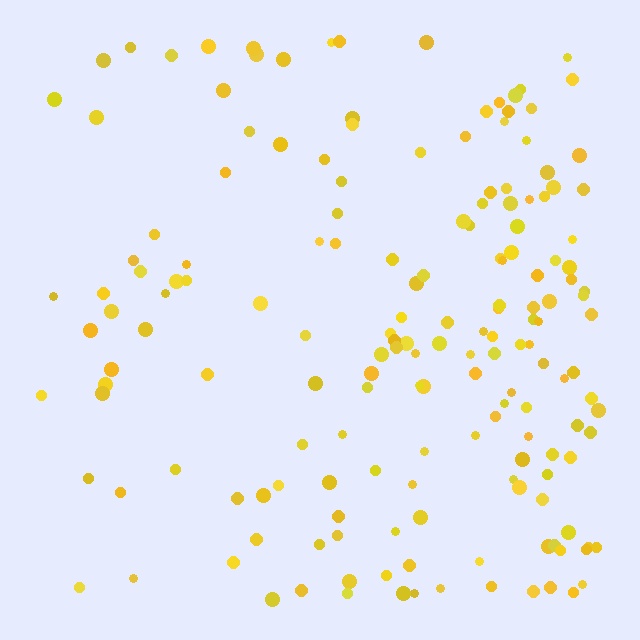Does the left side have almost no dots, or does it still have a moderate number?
Still a moderate number, just noticeably fewer than the right.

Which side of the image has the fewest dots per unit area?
The left.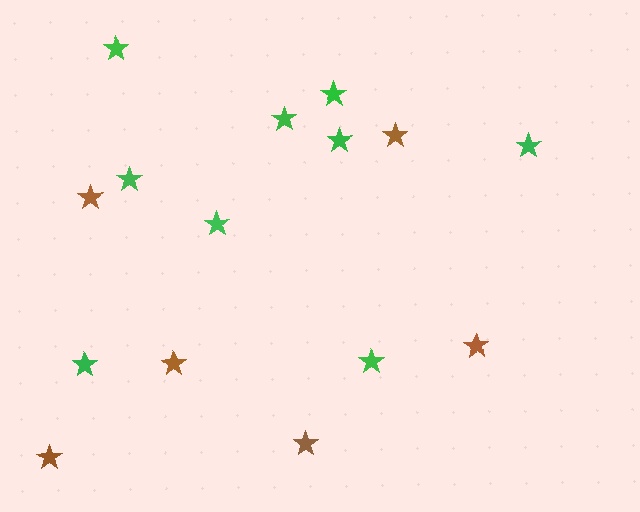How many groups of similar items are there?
There are 2 groups: one group of brown stars (6) and one group of green stars (9).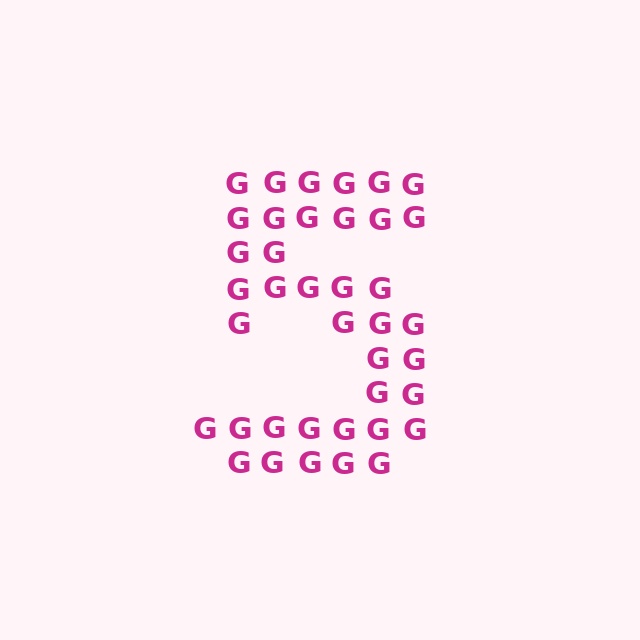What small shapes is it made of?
It is made of small letter G's.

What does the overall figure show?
The overall figure shows the digit 5.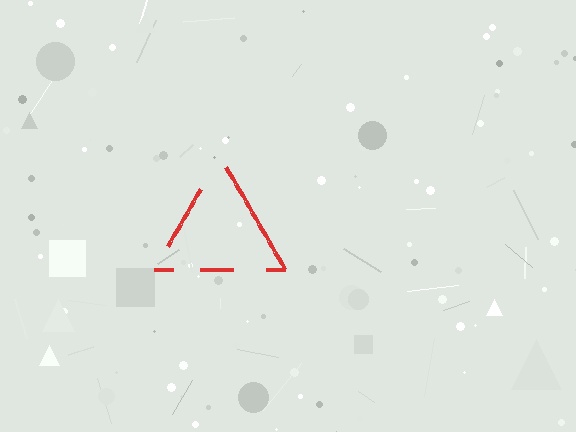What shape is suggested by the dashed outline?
The dashed outline suggests a triangle.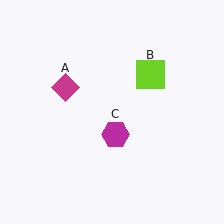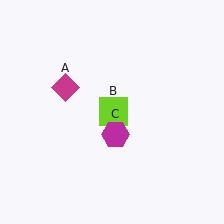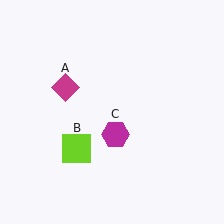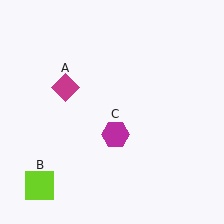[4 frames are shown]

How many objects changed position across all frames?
1 object changed position: lime square (object B).